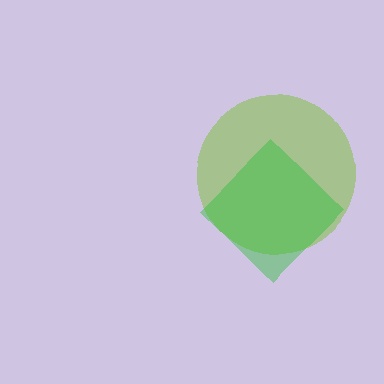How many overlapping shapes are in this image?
There are 2 overlapping shapes in the image.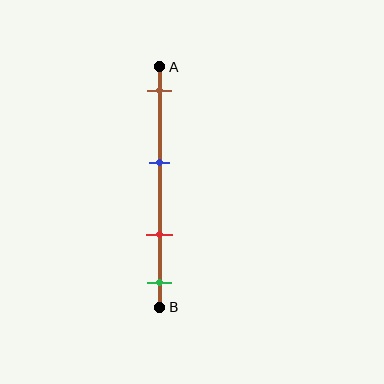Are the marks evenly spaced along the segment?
No, the marks are not evenly spaced.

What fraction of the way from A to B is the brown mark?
The brown mark is approximately 10% (0.1) of the way from A to B.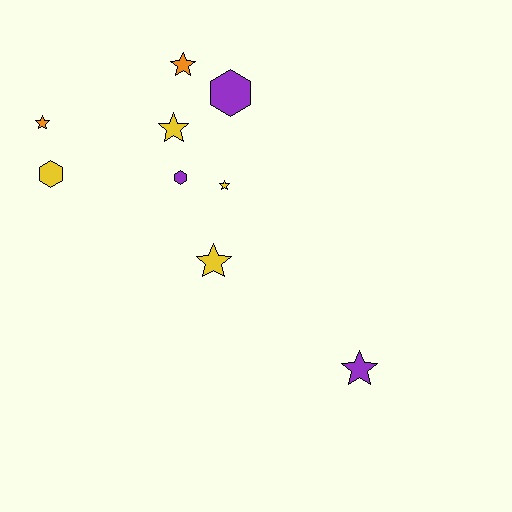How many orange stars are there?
There are 2 orange stars.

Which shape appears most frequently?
Star, with 6 objects.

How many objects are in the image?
There are 9 objects.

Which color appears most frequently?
Yellow, with 4 objects.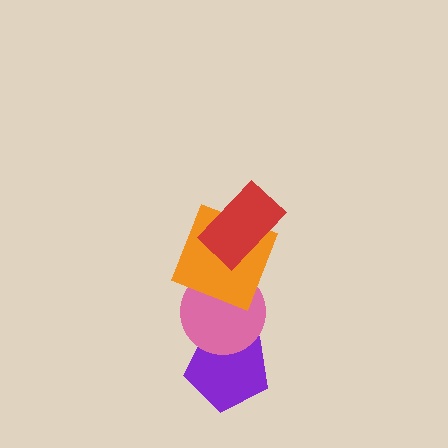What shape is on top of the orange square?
The red rectangle is on top of the orange square.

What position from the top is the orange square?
The orange square is 2nd from the top.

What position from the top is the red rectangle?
The red rectangle is 1st from the top.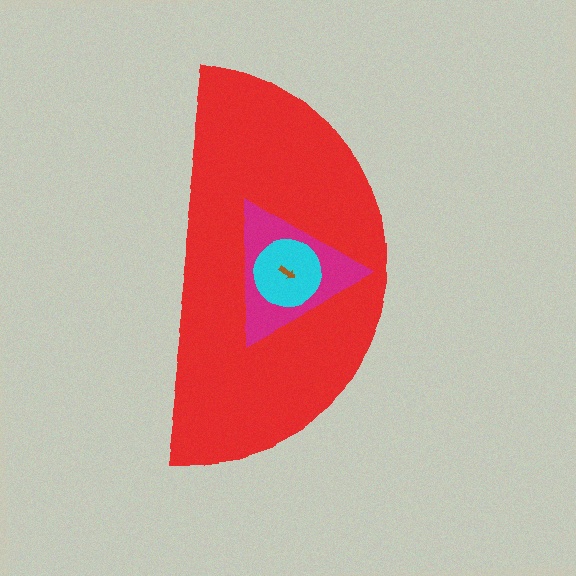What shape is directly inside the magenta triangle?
The cyan circle.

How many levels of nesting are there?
4.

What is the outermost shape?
The red semicircle.